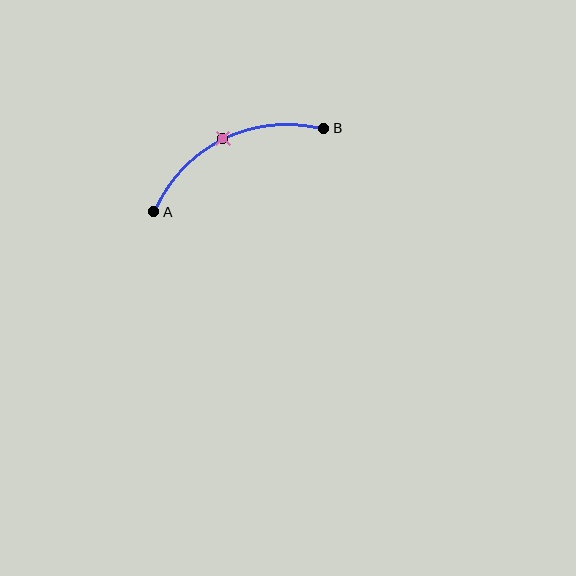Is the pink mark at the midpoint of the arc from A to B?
Yes. The pink mark lies on the arc at equal arc-length from both A and B — it is the arc midpoint.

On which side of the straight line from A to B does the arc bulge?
The arc bulges above the straight line connecting A and B.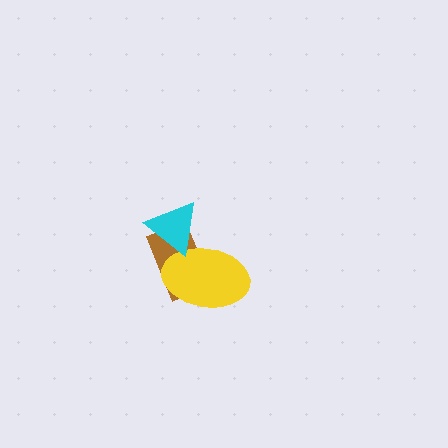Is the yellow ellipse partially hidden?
Yes, it is partially covered by another shape.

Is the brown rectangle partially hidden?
Yes, it is partially covered by another shape.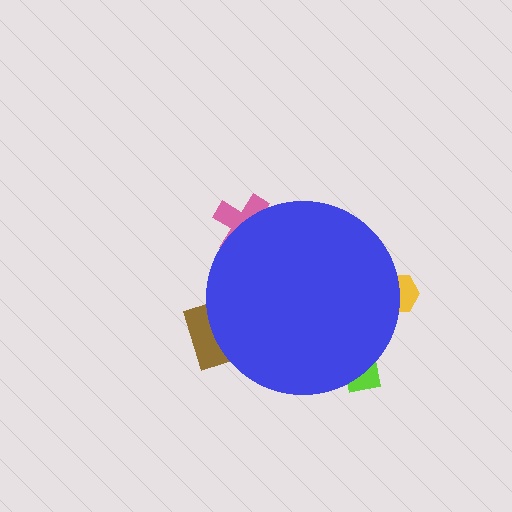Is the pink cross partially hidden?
Yes, the pink cross is partially hidden behind the blue circle.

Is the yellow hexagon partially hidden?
Yes, the yellow hexagon is partially hidden behind the blue circle.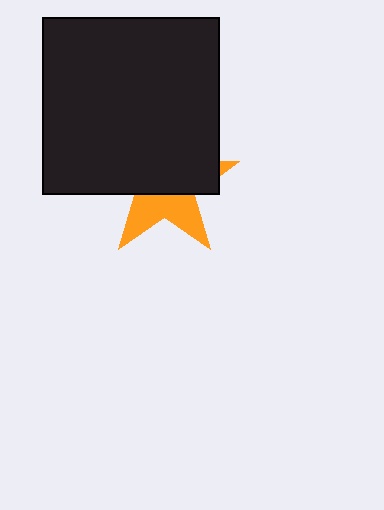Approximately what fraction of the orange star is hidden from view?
Roughly 61% of the orange star is hidden behind the black square.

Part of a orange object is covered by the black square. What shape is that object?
It is a star.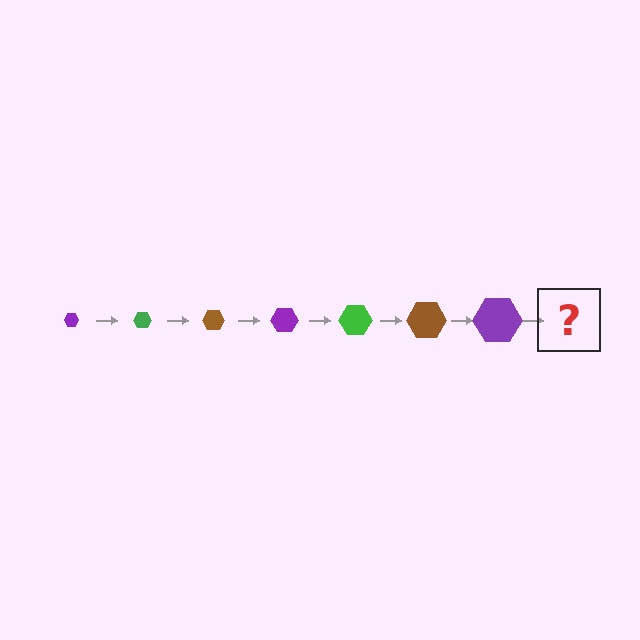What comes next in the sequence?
The next element should be a green hexagon, larger than the previous one.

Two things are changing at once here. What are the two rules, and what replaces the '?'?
The two rules are that the hexagon grows larger each step and the color cycles through purple, green, and brown. The '?' should be a green hexagon, larger than the previous one.